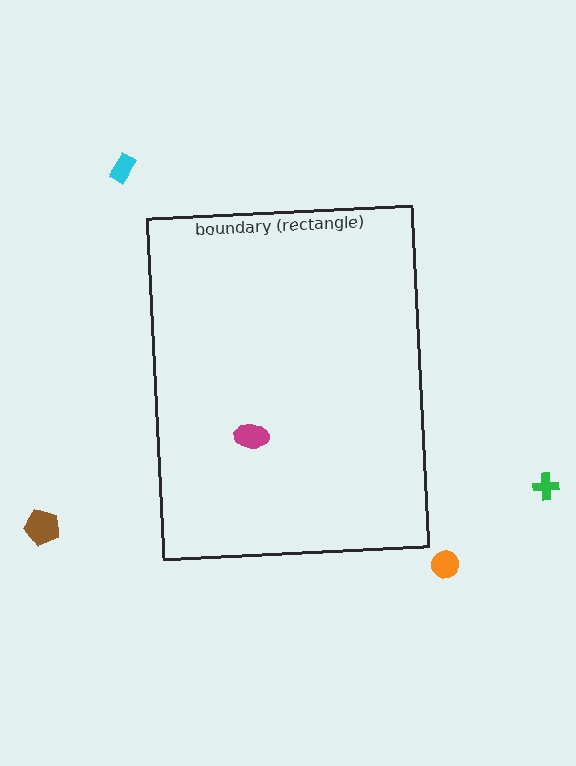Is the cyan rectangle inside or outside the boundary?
Outside.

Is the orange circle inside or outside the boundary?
Outside.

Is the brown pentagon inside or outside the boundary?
Outside.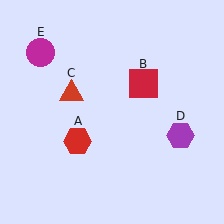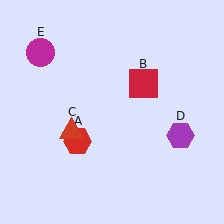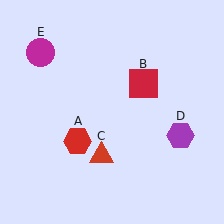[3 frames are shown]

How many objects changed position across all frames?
1 object changed position: red triangle (object C).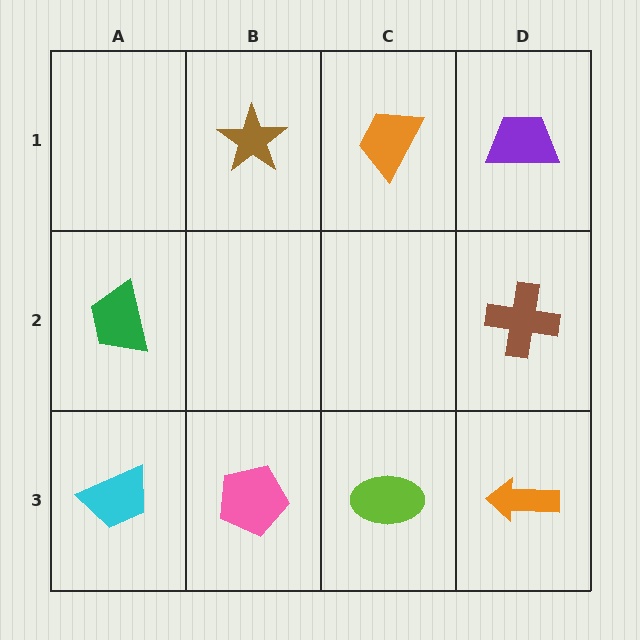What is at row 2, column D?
A brown cross.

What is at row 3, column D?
An orange arrow.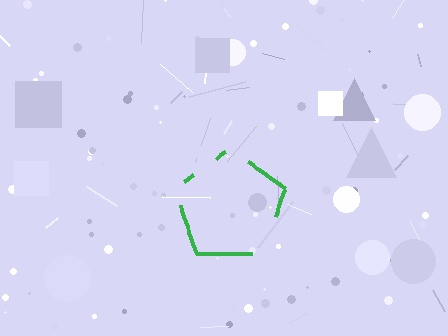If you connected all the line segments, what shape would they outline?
They would outline a pentagon.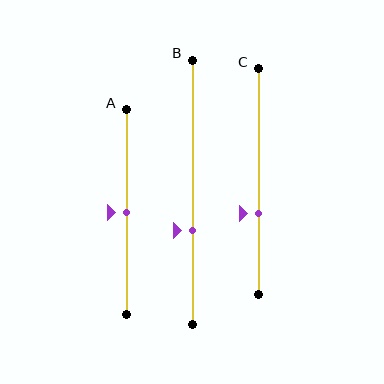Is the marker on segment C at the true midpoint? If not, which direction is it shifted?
No, the marker on segment C is shifted downward by about 14% of the segment length.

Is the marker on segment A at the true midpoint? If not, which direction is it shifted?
Yes, the marker on segment A is at the true midpoint.